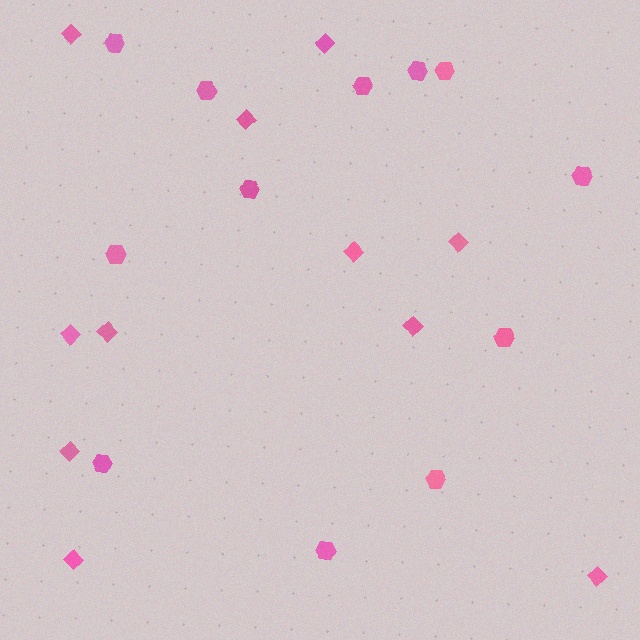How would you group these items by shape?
There are 2 groups: one group of hexagons (12) and one group of diamonds (11).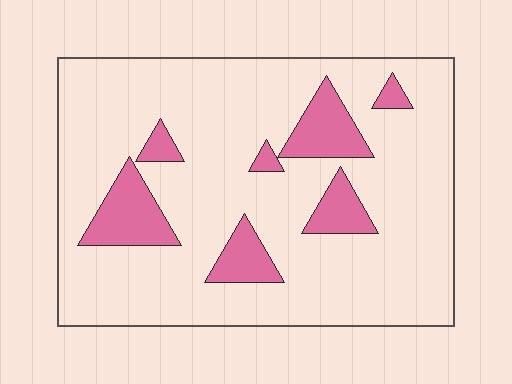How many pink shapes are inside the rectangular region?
7.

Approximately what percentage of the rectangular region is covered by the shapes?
Approximately 15%.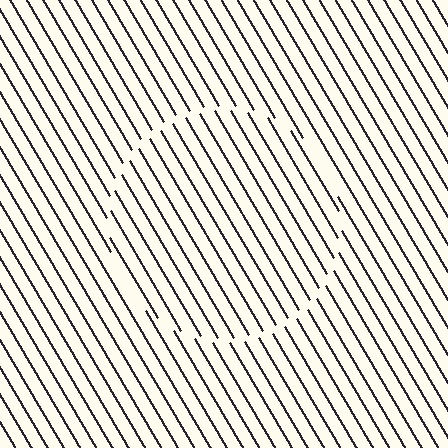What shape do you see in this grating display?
An illusory circle. The interior of the shape contains the same grating, shifted by half a period — the contour is defined by the phase discontinuity where line-ends from the inner and outer gratings abut.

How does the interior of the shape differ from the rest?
The interior of the shape contains the same grating, shifted by half a period — the contour is defined by the phase discontinuity where line-ends from the inner and outer gratings abut.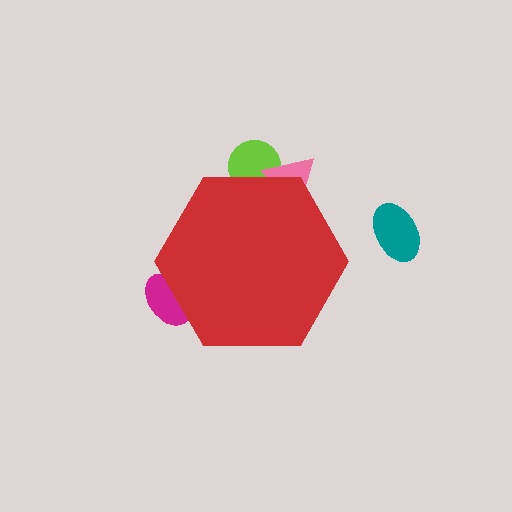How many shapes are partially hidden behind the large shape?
3 shapes are partially hidden.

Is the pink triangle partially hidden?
Yes, the pink triangle is partially hidden behind the red hexagon.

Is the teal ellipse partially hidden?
No, the teal ellipse is fully visible.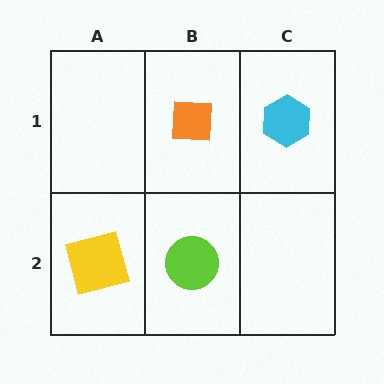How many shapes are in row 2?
2 shapes.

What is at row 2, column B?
A lime circle.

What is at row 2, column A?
A yellow square.